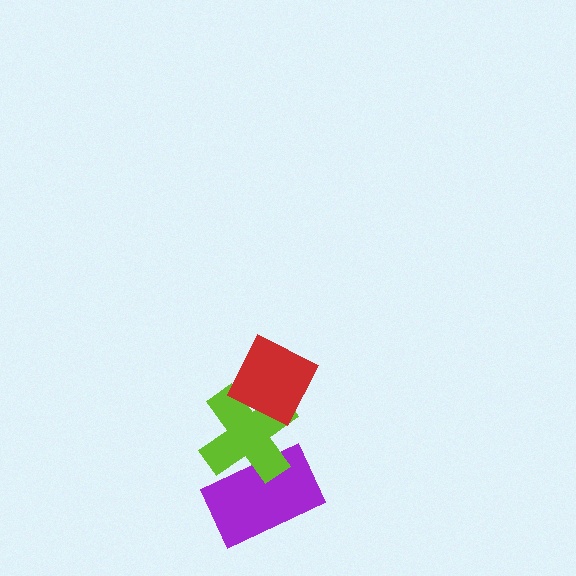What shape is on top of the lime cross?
The red diamond is on top of the lime cross.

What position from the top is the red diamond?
The red diamond is 1st from the top.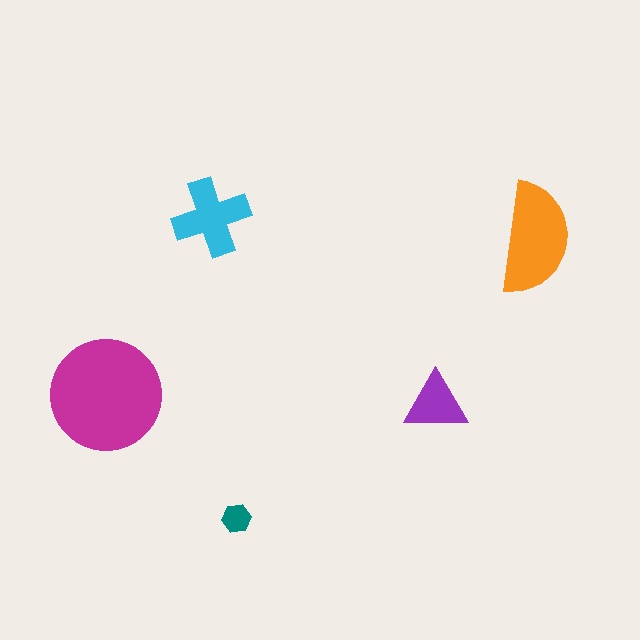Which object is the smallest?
The teal hexagon.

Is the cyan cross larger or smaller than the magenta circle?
Smaller.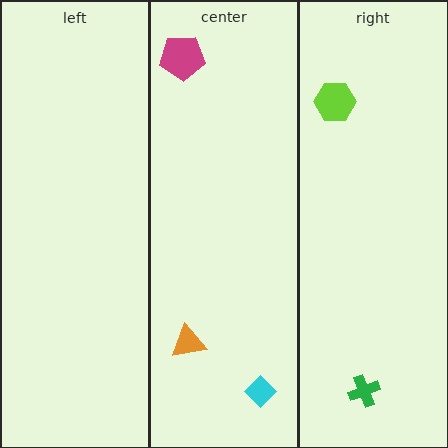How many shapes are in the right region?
2.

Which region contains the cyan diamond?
The center region.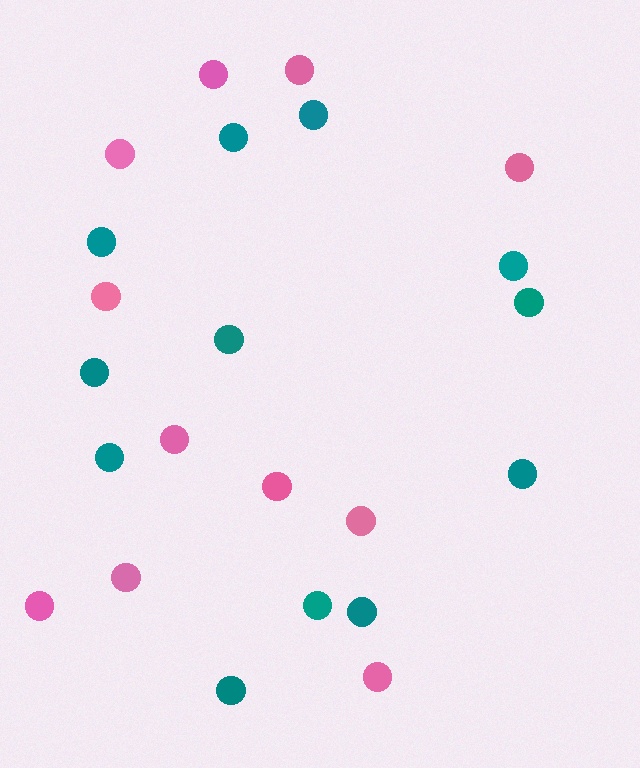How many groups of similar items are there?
There are 2 groups: one group of teal circles (12) and one group of pink circles (11).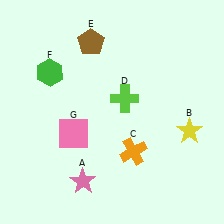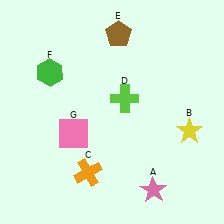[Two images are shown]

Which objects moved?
The objects that moved are: the pink star (A), the orange cross (C), the brown pentagon (E).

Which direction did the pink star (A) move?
The pink star (A) moved right.